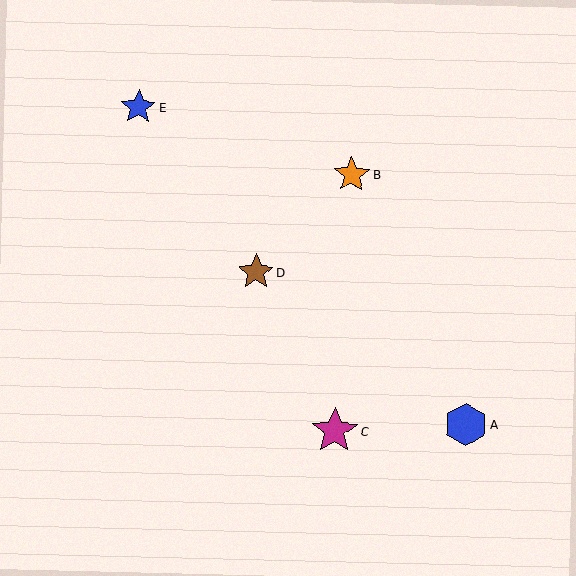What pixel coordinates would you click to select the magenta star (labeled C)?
Click at (335, 431) to select the magenta star C.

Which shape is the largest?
The magenta star (labeled C) is the largest.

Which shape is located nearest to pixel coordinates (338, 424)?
The magenta star (labeled C) at (335, 431) is nearest to that location.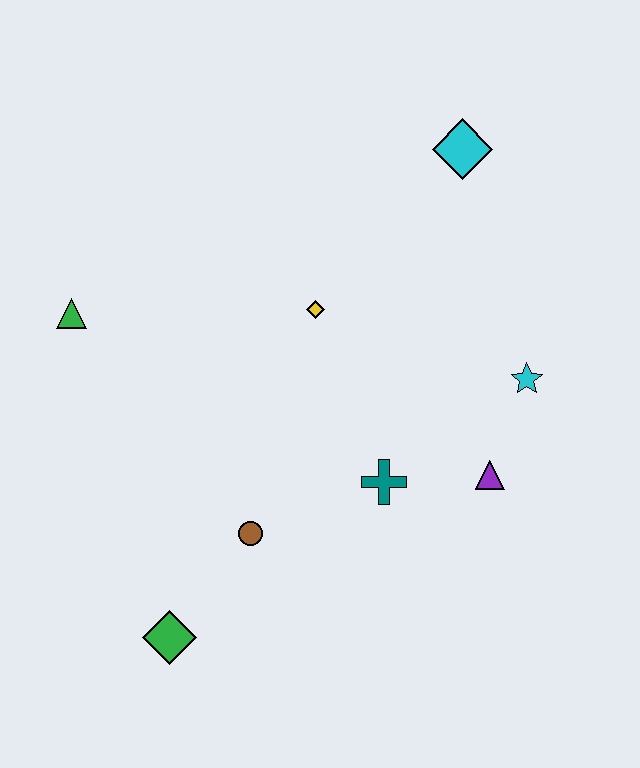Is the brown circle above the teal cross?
No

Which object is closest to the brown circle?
The green diamond is closest to the brown circle.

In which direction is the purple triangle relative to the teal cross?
The purple triangle is to the right of the teal cross.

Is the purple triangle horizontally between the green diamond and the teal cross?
No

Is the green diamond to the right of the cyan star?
No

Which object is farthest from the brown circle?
The cyan diamond is farthest from the brown circle.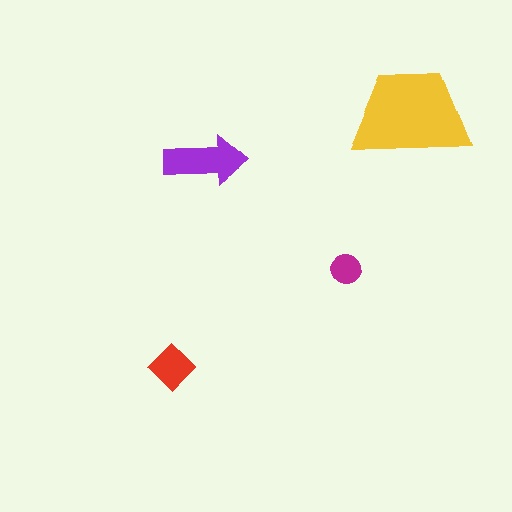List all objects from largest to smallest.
The yellow trapezoid, the purple arrow, the red diamond, the magenta circle.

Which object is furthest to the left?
The red diamond is leftmost.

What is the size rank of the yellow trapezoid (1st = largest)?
1st.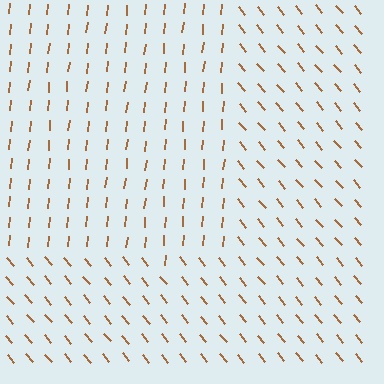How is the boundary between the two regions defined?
The boundary is defined purely by a change in line orientation (approximately 45 degrees difference). All lines are the same color and thickness.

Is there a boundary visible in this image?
Yes, there is a texture boundary formed by a change in line orientation.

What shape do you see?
I see a rectangle.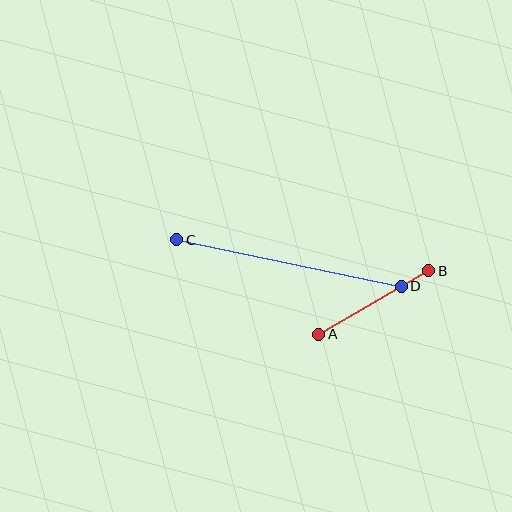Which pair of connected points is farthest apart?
Points C and D are farthest apart.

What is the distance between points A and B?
The distance is approximately 127 pixels.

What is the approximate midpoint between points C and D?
The midpoint is at approximately (289, 263) pixels.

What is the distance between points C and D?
The distance is approximately 229 pixels.